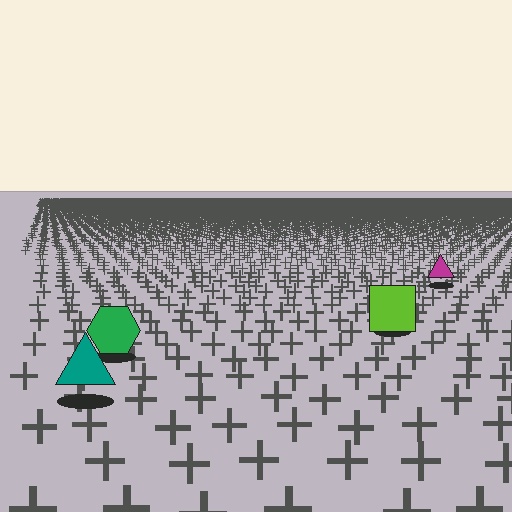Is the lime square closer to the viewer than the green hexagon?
No. The green hexagon is closer — you can tell from the texture gradient: the ground texture is coarser near it.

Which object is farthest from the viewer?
The magenta triangle is farthest from the viewer. It appears smaller and the ground texture around it is denser.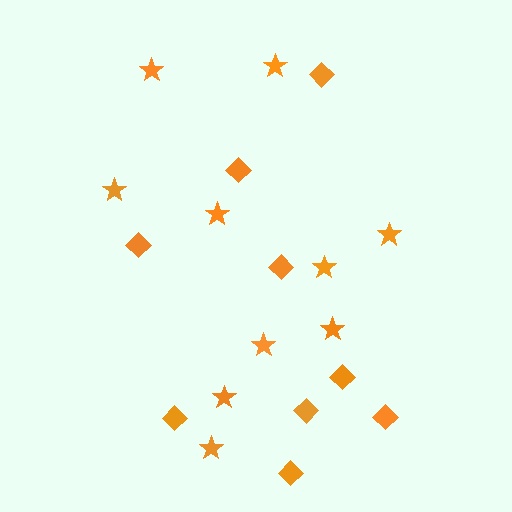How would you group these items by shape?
There are 2 groups: one group of stars (10) and one group of diamonds (9).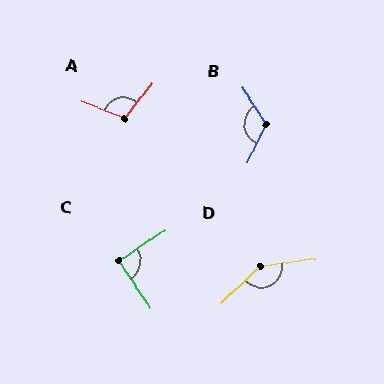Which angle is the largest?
D, at approximately 144 degrees.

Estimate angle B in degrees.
Approximately 120 degrees.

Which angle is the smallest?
C, at approximately 91 degrees.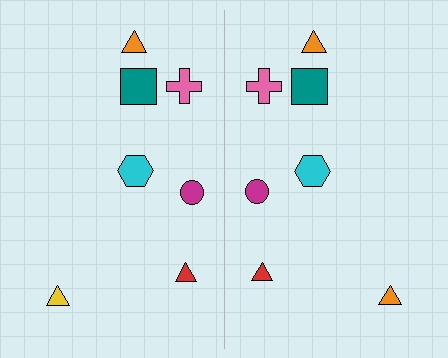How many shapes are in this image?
There are 14 shapes in this image.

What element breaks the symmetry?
The orange triangle on the right side breaks the symmetry — its mirror counterpart is yellow.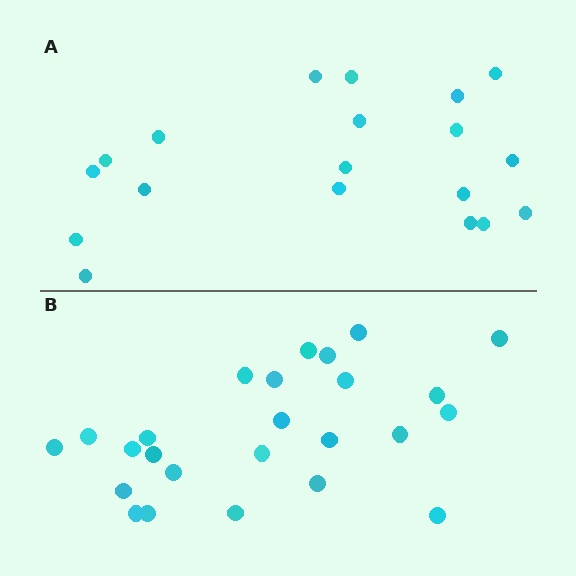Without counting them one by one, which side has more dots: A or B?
Region B (the bottom region) has more dots.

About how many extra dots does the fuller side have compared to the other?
Region B has about 6 more dots than region A.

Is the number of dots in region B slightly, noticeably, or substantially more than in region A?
Region B has noticeably more, but not dramatically so. The ratio is roughly 1.3 to 1.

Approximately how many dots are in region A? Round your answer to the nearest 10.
About 20 dots. (The exact count is 19, which rounds to 20.)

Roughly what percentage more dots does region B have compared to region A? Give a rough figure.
About 30% more.